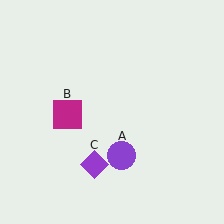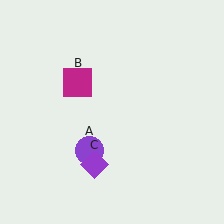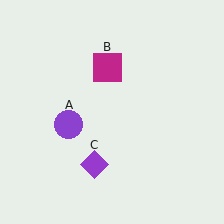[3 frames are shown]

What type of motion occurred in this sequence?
The purple circle (object A), magenta square (object B) rotated clockwise around the center of the scene.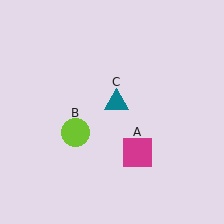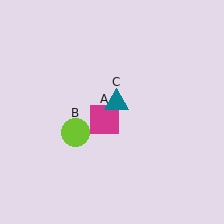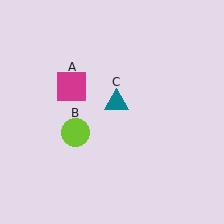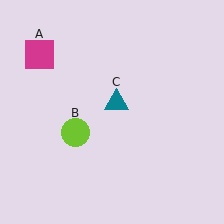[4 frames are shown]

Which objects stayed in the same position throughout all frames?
Lime circle (object B) and teal triangle (object C) remained stationary.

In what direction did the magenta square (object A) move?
The magenta square (object A) moved up and to the left.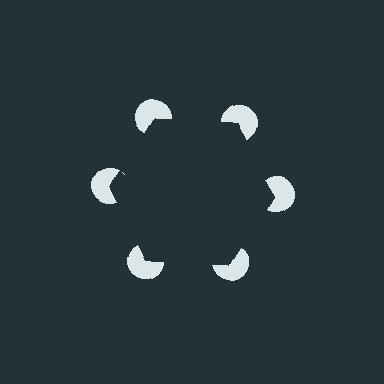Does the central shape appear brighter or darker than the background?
It typically appears slightly darker than the background, even though no actual brightness change is drawn.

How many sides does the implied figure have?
6 sides.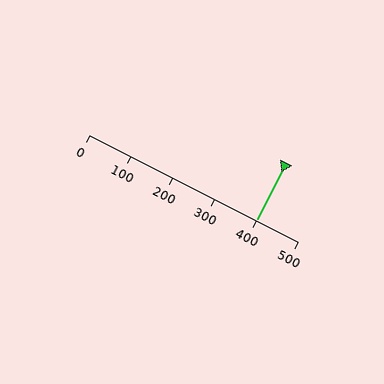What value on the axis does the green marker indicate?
The marker indicates approximately 400.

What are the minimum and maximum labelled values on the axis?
The axis runs from 0 to 500.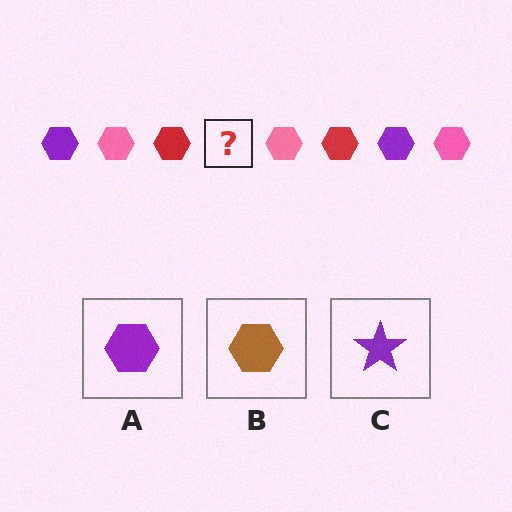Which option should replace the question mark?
Option A.